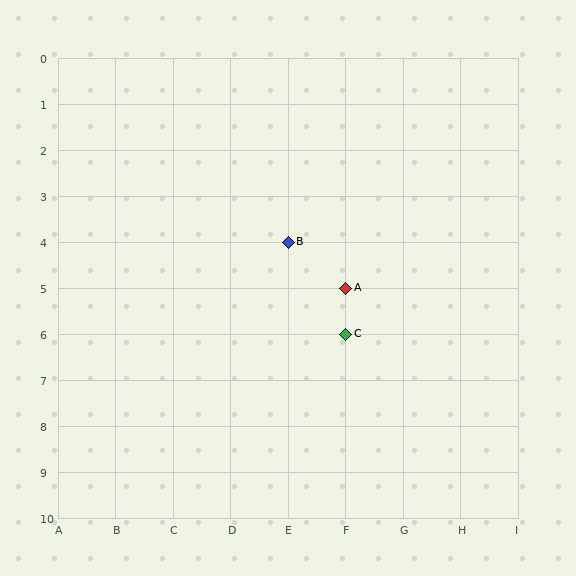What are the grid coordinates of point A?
Point A is at grid coordinates (F, 5).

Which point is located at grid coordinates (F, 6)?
Point C is at (F, 6).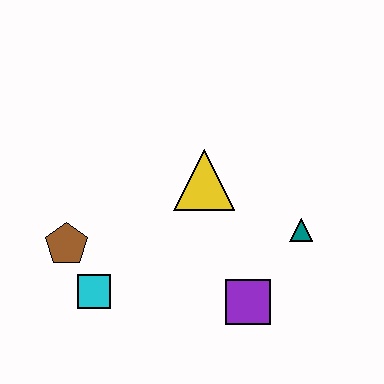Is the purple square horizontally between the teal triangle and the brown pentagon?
Yes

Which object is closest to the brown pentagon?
The cyan square is closest to the brown pentagon.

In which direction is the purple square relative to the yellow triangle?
The purple square is below the yellow triangle.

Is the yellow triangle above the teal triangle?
Yes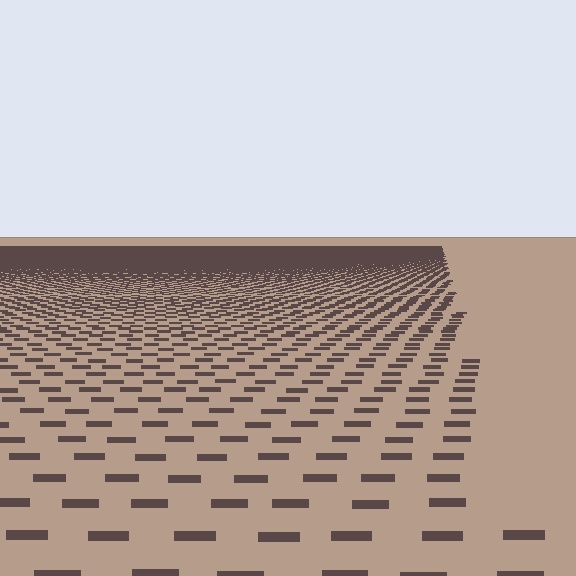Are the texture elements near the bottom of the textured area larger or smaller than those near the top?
Larger. Near the bottom, elements are closer to the viewer and appear at a bigger on-screen size.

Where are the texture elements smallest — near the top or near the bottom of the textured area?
Near the top.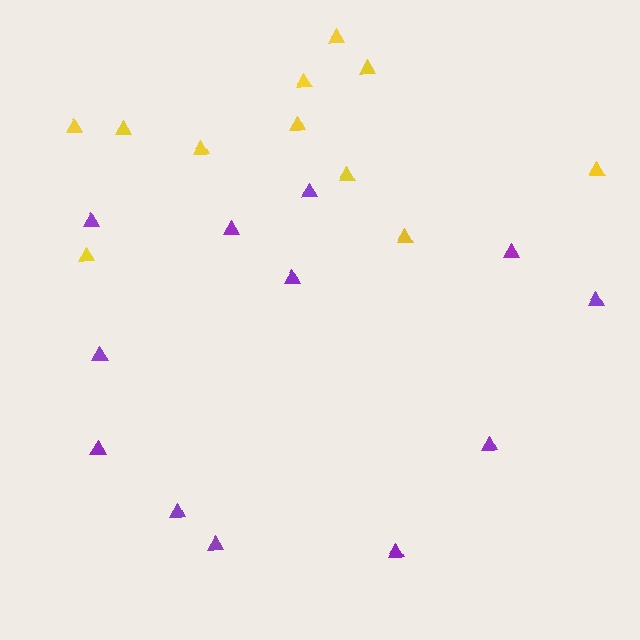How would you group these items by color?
There are 2 groups: one group of yellow triangles (11) and one group of purple triangles (12).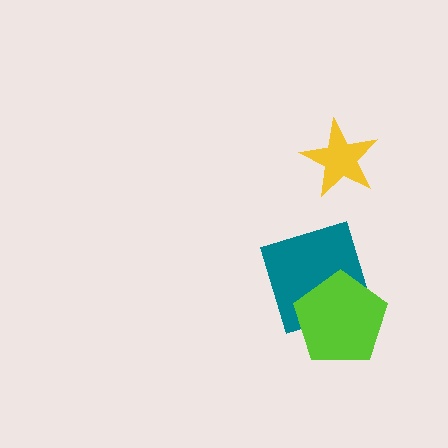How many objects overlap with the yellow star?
0 objects overlap with the yellow star.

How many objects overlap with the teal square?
1 object overlaps with the teal square.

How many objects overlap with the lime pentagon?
1 object overlaps with the lime pentagon.